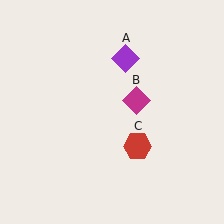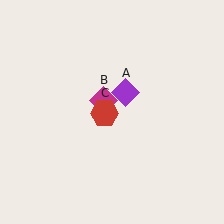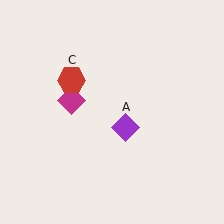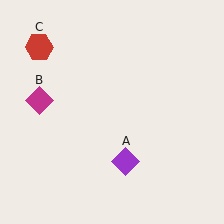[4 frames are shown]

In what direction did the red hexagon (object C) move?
The red hexagon (object C) moved up and to the left.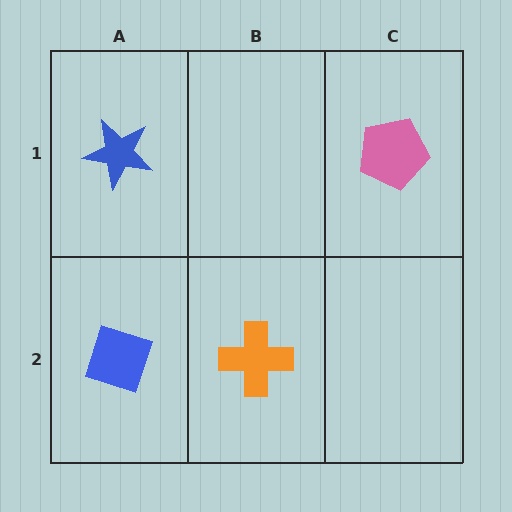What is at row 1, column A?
A blue star.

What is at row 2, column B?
An orange cross.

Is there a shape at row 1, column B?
No, that cell is empty.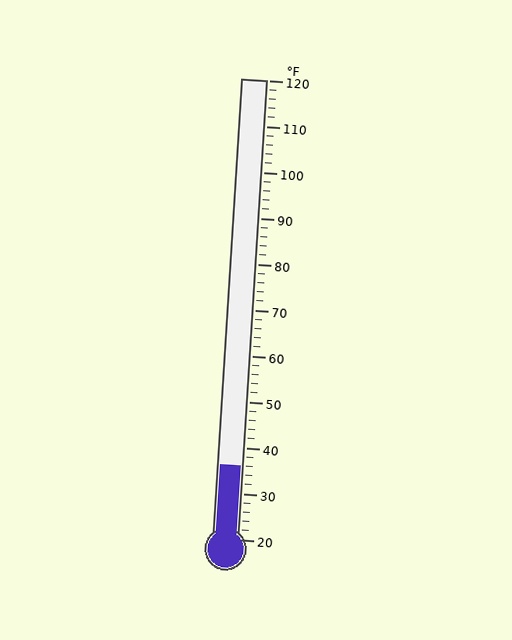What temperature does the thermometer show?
The thermometer shows approximately 36°F.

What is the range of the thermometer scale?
The thermometer scale ranges from 20°F to 120°F.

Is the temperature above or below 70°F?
The temperature is below 70°F.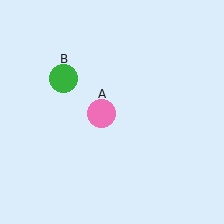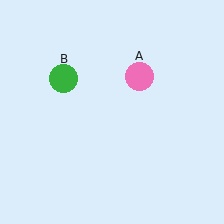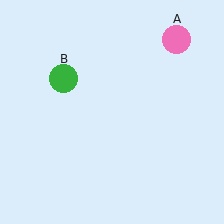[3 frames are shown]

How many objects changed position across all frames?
1 object changed position: pink circle (object A).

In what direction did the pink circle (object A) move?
The pink circle (object A) moved up and to the right.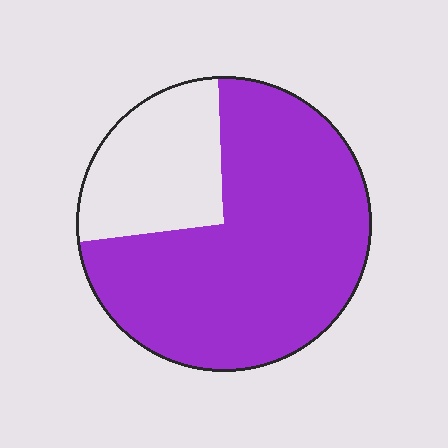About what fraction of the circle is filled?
About three quarters (3/4).